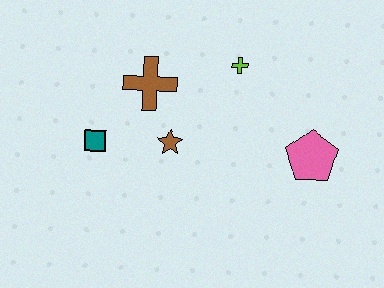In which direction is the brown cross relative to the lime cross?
The brown cross is to the left of the lime cross.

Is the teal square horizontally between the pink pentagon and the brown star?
No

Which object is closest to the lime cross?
The brown cross is closest to the lime cross.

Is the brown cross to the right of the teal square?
Yes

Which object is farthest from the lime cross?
The teal square is farthest from the lime cross.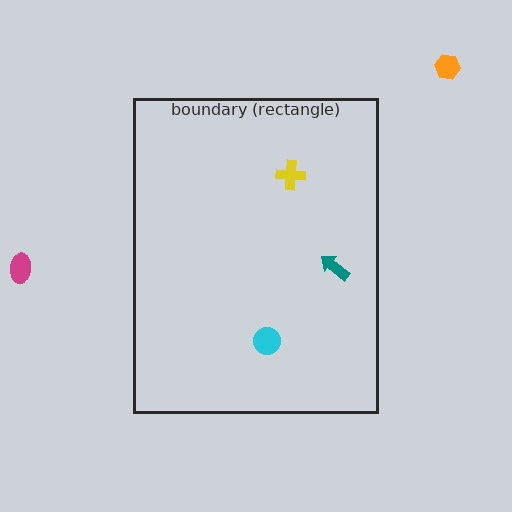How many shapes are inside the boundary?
3 inside, 2 outside.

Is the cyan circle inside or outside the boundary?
Inside.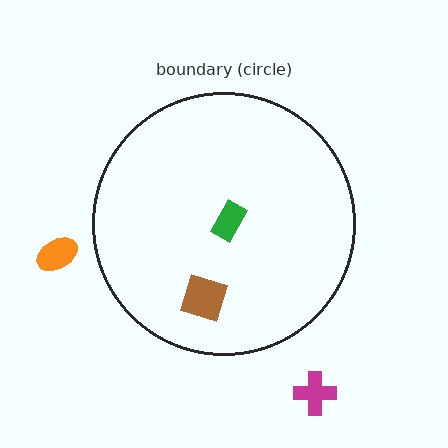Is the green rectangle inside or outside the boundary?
Inside.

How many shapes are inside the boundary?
2 inside, 2 outside.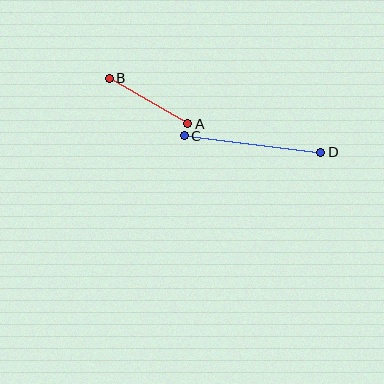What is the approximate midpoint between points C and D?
The midpoint is at approximately (253, 144) pixels.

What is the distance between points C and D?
The distance is approximately 137 pixels.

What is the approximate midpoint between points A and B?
The midpoint is at approximately (149, 101) pixels.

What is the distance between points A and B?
The distance is approximately 91 pixels.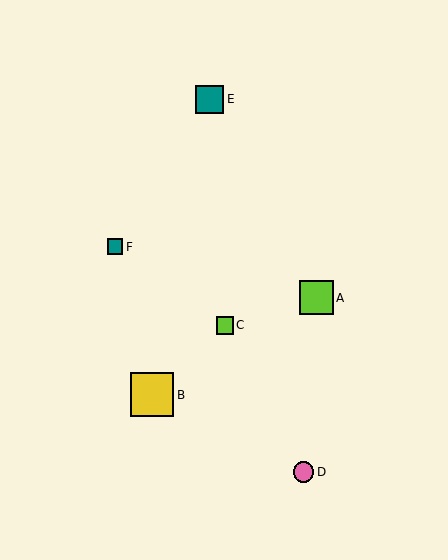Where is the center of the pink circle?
The center of the pink circle is at (304, 472).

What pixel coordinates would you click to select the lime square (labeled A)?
Click at (316, 298) to select the lime square A.